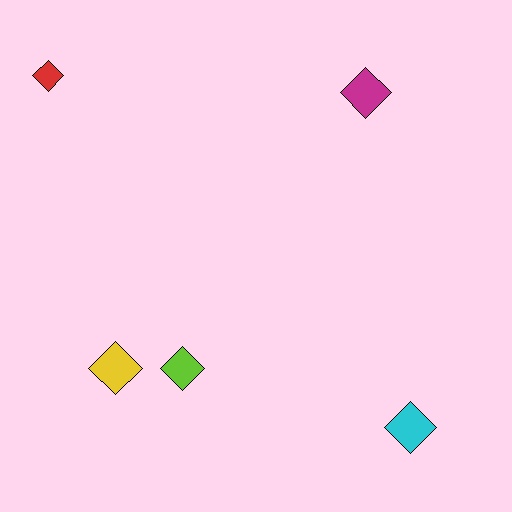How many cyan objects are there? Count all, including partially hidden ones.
There is 1 cyan object.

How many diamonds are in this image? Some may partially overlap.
There are 5 diamonds.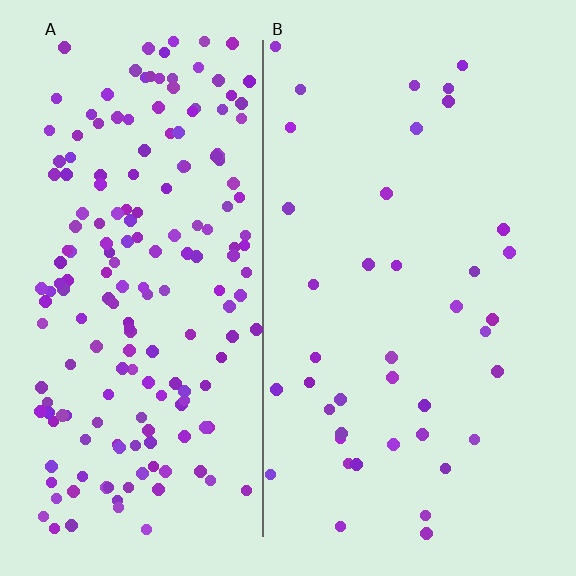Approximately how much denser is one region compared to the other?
Approximately 4.8× — region A over region B.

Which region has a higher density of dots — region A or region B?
A (the left).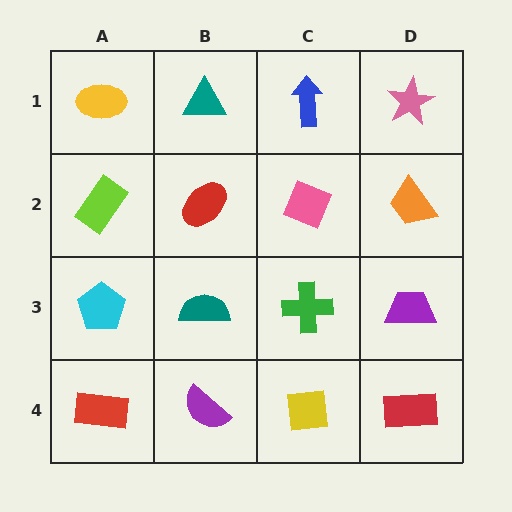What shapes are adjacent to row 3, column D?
An orange trapezoid (row 2, column D), a red rectangle (row 4, column D), a green cross (row 3, column C).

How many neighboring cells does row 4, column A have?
2.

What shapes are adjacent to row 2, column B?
A teal triangle (row 1, column B), a teal semicircle (row 3, column B), a lime rectangle (row 2, column A), a pink diamond (row 2, column C).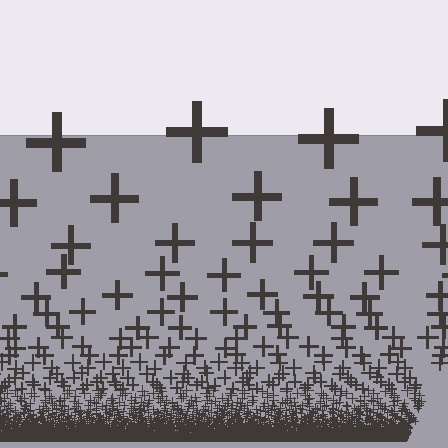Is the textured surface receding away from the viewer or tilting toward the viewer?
The surface appears to tilt toward the viewer. Texture elements get larger and sparser toward the top.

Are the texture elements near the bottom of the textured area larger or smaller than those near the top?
Smaller. The gradient is inverted — elements near the bottom are smaller and denser.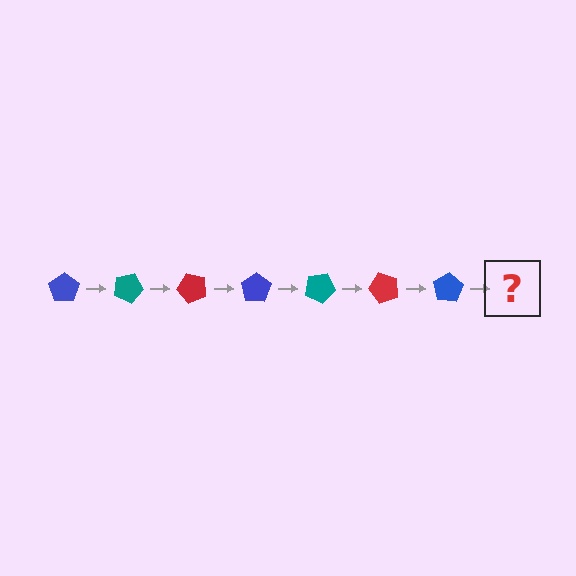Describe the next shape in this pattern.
It should be a teal pentagon, rotated 175 degrees from the start.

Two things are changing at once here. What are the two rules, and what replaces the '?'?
The two rules are that it rotates 25 degrees each step and the color cycles through blue, teal, and red. The '?' should be a teal pentagon, rotated 175 degrees from the start.